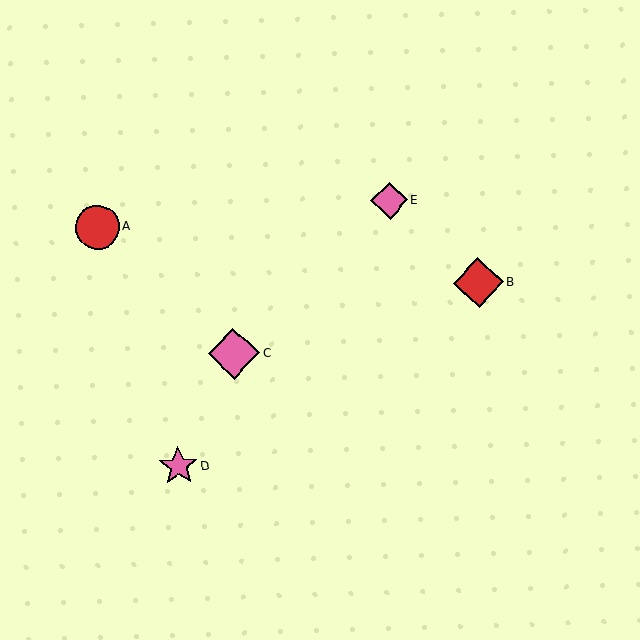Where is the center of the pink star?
The center of the pink star is at (178, 466).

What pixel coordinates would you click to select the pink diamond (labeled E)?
Click at (389, 201) to select the pink diamond E.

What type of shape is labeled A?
Shape A is a red circle.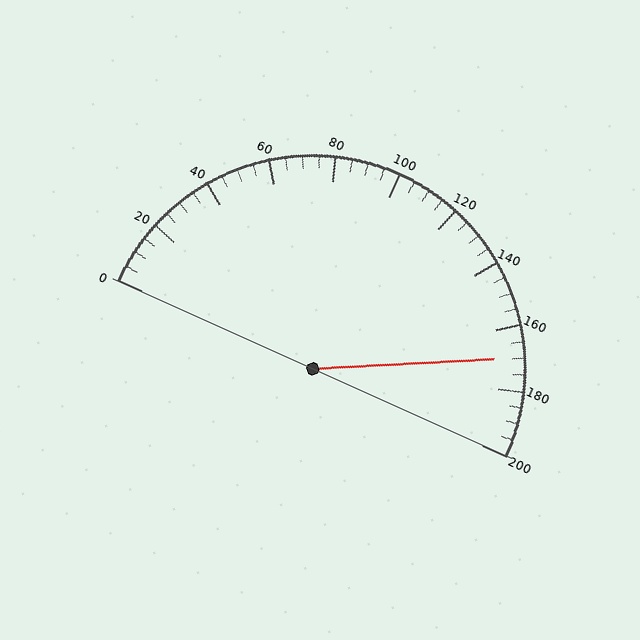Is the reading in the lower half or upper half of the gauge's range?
The reading is in the upper half of the range (0 to 200).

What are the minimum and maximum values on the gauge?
The gauge ranges from 0 to 200.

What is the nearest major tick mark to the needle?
The nearest major tick mark is 160.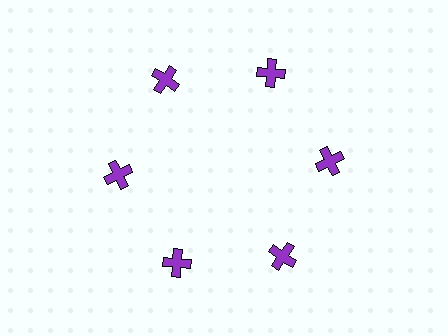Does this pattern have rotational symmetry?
Yes, this pattern has 6-fold rotational symmetry. It looks the same after rotating 60 degrees around the center.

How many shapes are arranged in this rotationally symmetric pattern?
There are 6 shapes, arranged in 6 groups of 1.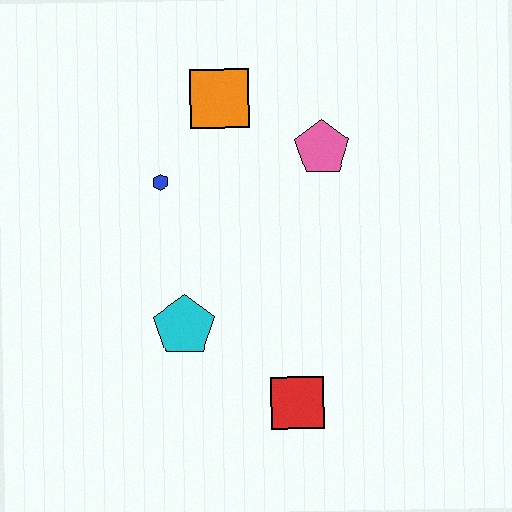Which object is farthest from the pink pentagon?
The red square is farthest from the pink pentagon.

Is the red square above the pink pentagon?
No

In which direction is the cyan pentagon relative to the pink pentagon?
The cyan pentagon is below the pink pentagon.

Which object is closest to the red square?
The cyan pentagon is closest to the red square.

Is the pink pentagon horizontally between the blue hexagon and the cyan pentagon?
No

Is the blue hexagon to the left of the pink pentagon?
Yes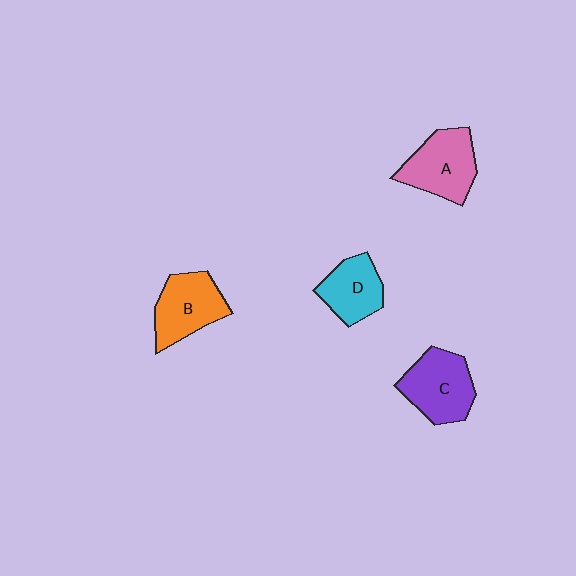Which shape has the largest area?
Shape C (purple).